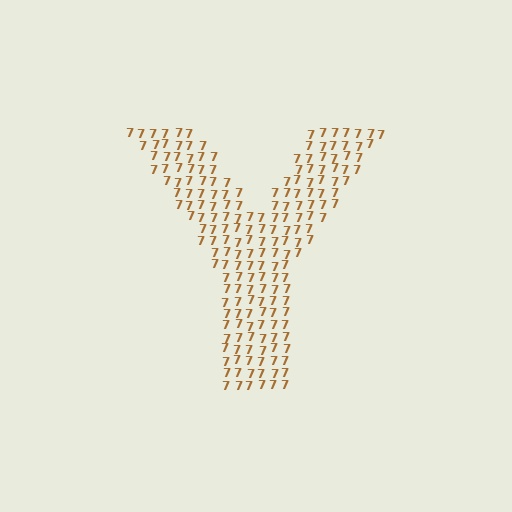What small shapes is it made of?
It is made of small digit 7's.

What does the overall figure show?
The overall figure shows the letter Y.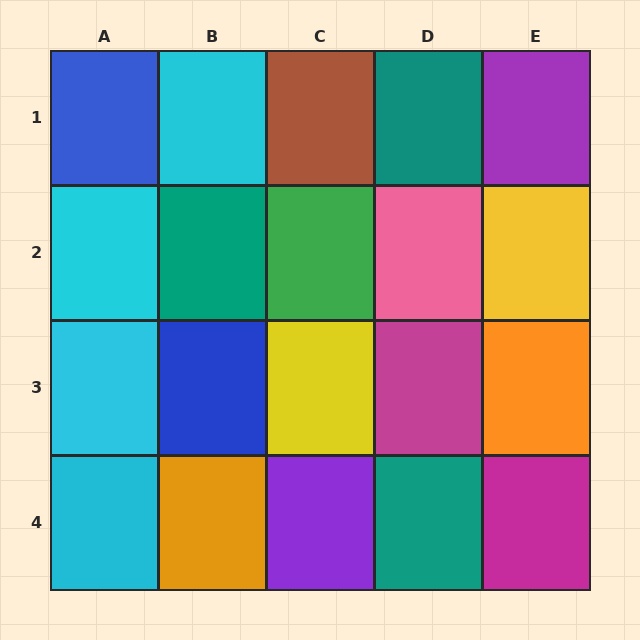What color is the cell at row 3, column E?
Orange.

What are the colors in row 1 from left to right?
Blue, cyan, brown, teal, purple.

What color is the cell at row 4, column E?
Magenta.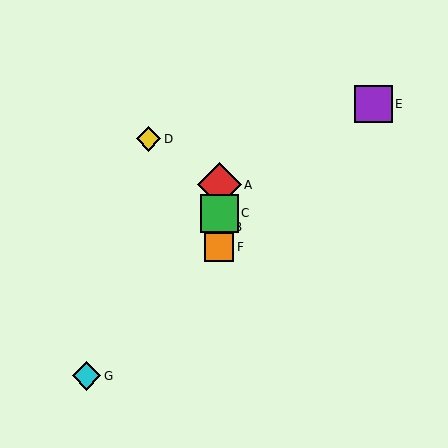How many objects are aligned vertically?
4 objects (A, B, C, F) are aligned vertically.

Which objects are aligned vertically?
Objects A, B, C, F are aligned vertically.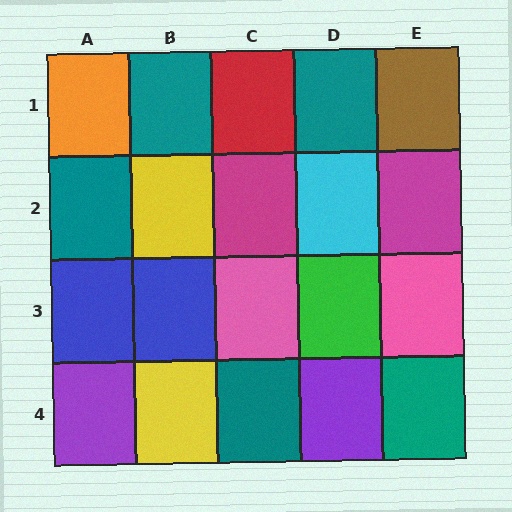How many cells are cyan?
1 cell is cyan.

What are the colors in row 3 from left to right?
Blue, blue, pink, green, pink.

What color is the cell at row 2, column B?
Yellow.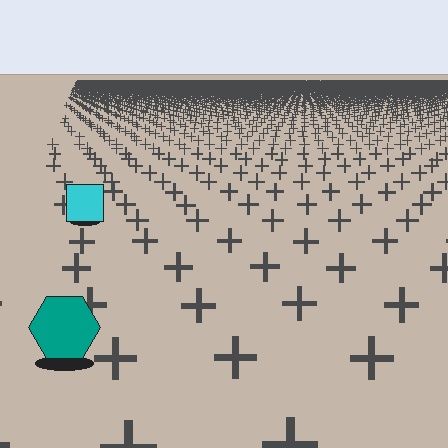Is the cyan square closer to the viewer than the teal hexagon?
No. The teal hexagon is closer — you can tell from the texture gradient: the ground texture is coarser near it.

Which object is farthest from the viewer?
The cyan square is farthest from the viewer. It appears smaller and the ground texture around it is denser.